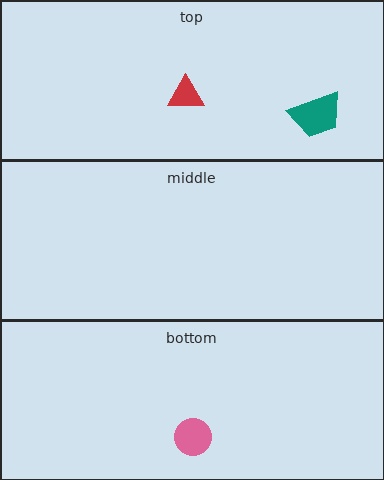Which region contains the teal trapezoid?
The top region.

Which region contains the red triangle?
The top region.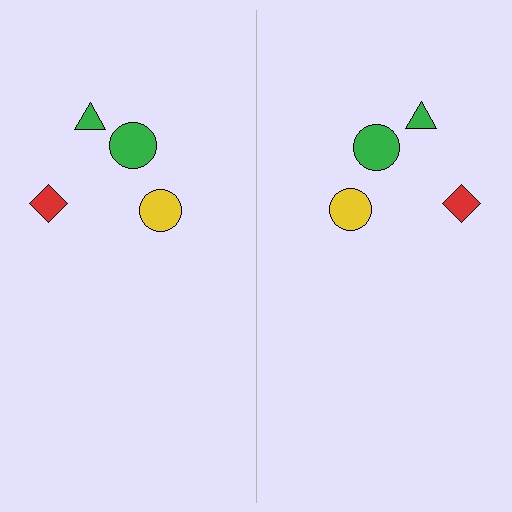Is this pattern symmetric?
Yes, this pattern has bilateral (reflection) symmetry.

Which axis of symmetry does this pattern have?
The pattern has a vertical axis of symmetry running through the center of the image.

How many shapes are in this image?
There are 8 shapes in this image.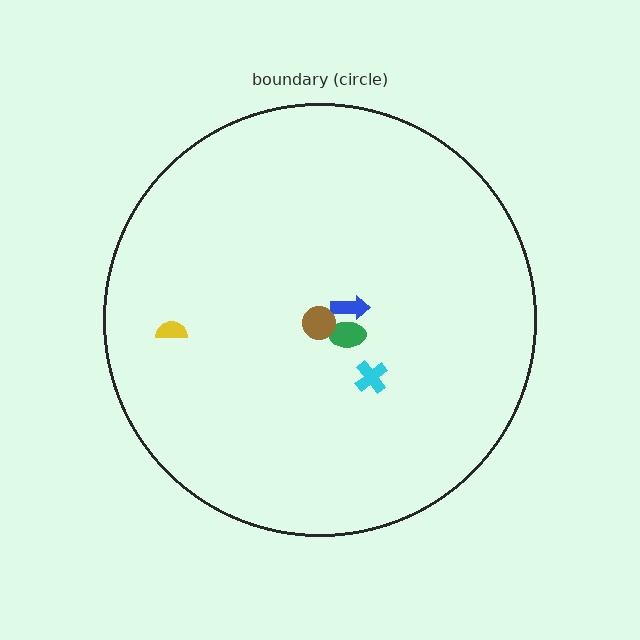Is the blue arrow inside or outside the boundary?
Inside.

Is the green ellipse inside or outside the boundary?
Inside.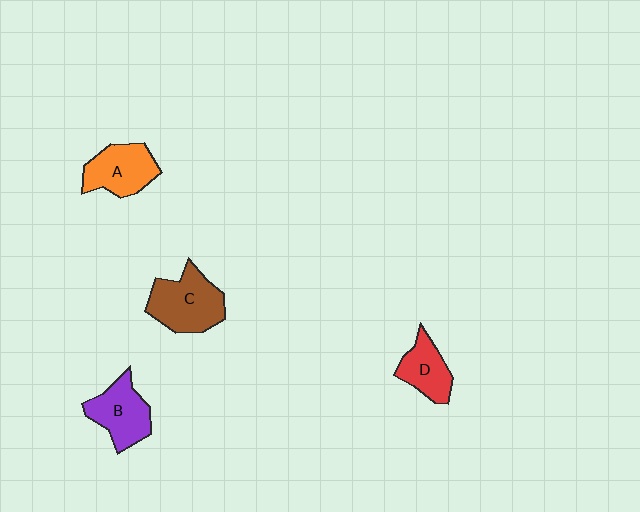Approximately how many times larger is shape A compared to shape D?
Approximately 1.3 times.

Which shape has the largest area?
Shape C (brown).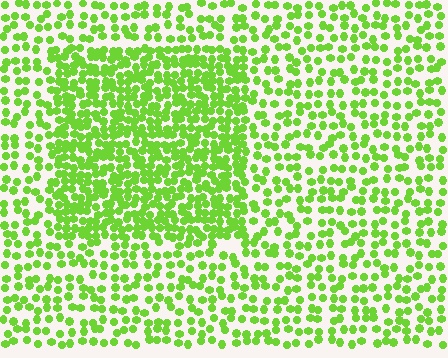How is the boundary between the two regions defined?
The boundary is defined by a change in element density (approximately 2.0x ratio). All elements are the same color, size, and shape.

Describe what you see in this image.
The image contains small lime elements arranged at two different densities. A rectangle-shaped region is visible where the elements are more densely packed than the surrounding area.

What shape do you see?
I see a rectangle.